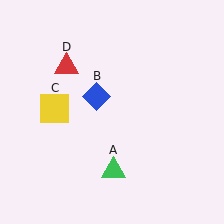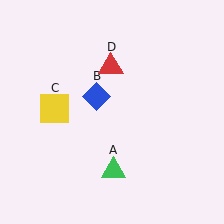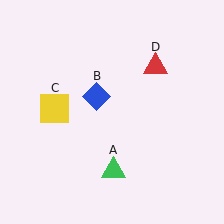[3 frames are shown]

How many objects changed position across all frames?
1 object changed position: red triangle (object D).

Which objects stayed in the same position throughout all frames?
Green triangle (object A) and blue diamond (object B) and yellow square (object C) remained stationary.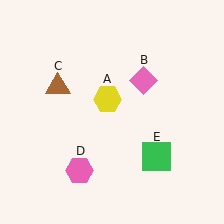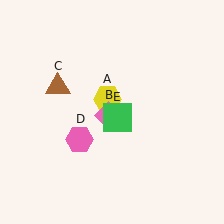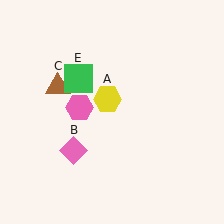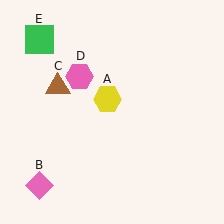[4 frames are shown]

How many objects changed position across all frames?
3 objects changed position: pink diamond (object B), pink hexagon (object D), green square (object E).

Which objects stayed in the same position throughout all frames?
Yellow hexagon (object A) and brown triangle (object C) remained stationary.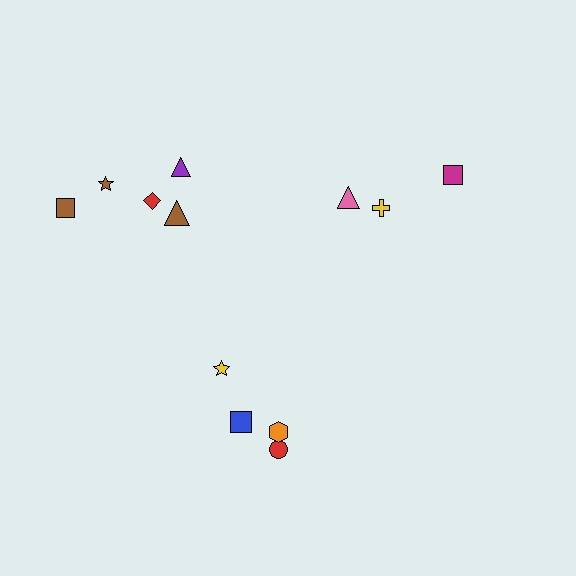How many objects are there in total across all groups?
There are 12 objects.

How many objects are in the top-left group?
There are 5 objects.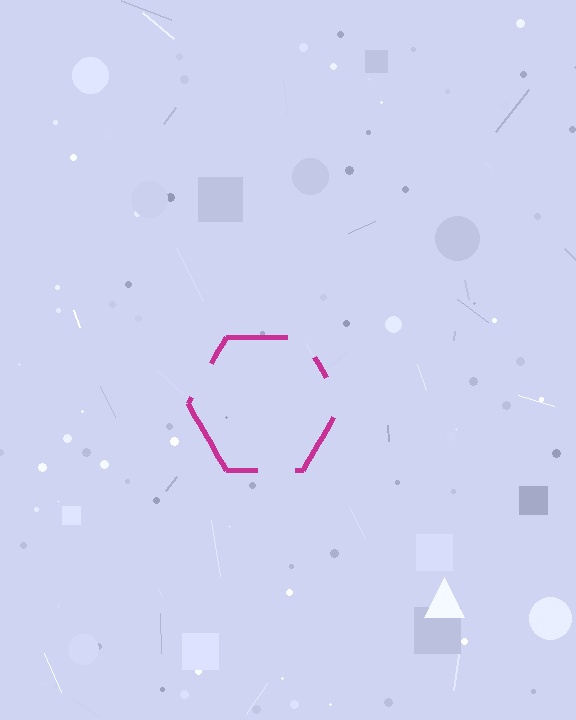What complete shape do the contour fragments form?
The contour fragments form a hexagon.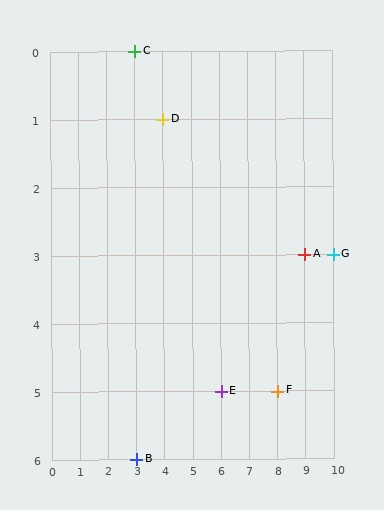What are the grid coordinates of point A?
Point A is at grid coordinates (9, 3).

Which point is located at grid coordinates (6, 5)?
Point E is at (6, 5).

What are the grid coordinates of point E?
Point E is at grid coordinates (6, 5).